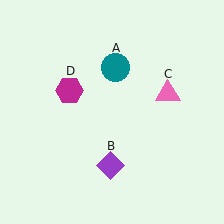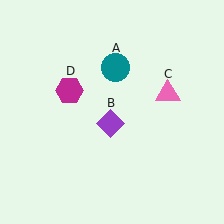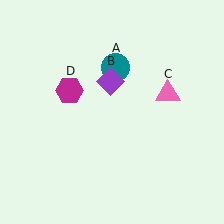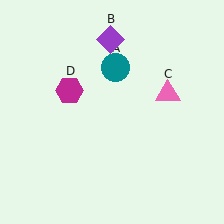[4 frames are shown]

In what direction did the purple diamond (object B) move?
The purple diamond (object B) moved up.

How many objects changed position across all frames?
1 object changed position: purple diamond (object B).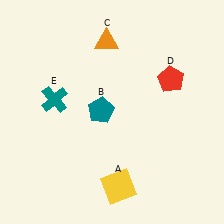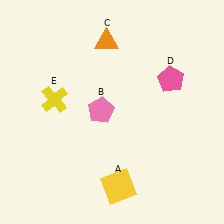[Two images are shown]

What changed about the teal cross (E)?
In Image 1, E is teal. In Image 2, it changed to yellow.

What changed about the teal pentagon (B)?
In Image 1, B is teal. In Image 2, it changed to pink.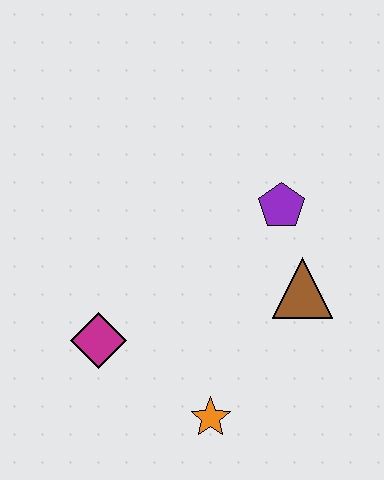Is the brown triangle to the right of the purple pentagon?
Yes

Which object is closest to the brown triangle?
The purple pentagon is closest to the brown triangle.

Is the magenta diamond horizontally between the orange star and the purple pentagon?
No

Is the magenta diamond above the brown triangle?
No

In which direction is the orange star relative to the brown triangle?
The orange star is below the brown triangle.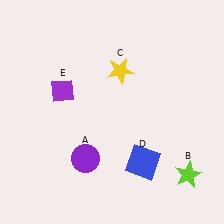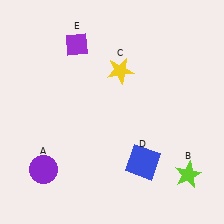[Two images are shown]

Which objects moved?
The objects that moved are: the purple circle (A), the purple diamond (E).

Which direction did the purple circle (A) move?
The purple circle (A) moved left.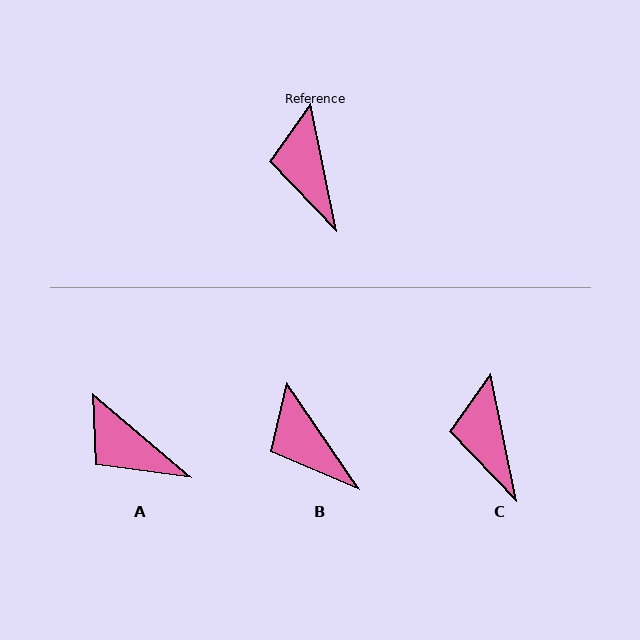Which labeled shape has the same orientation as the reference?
C.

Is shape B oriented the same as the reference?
No, it is off by about 23 degrees.